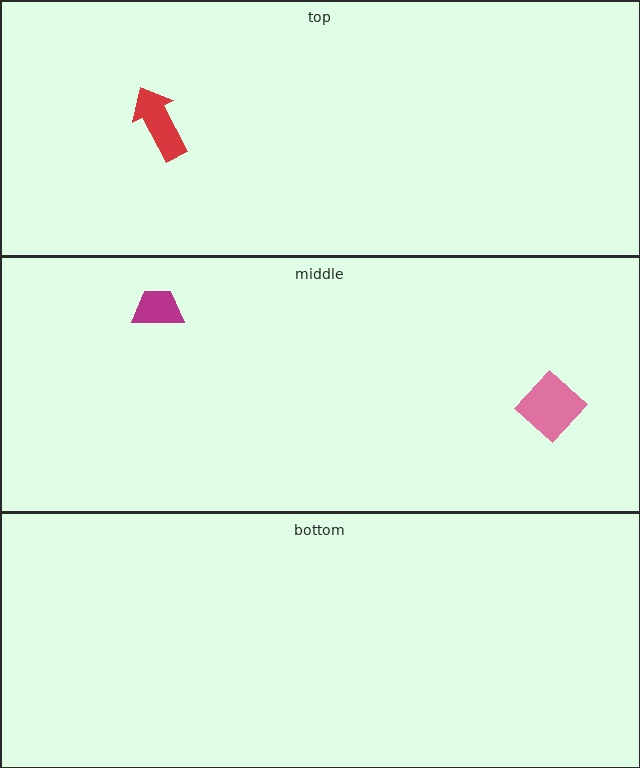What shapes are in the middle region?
The magenta trapezoid, the pink diamond.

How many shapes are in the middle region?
2.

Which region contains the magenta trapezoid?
The middle region.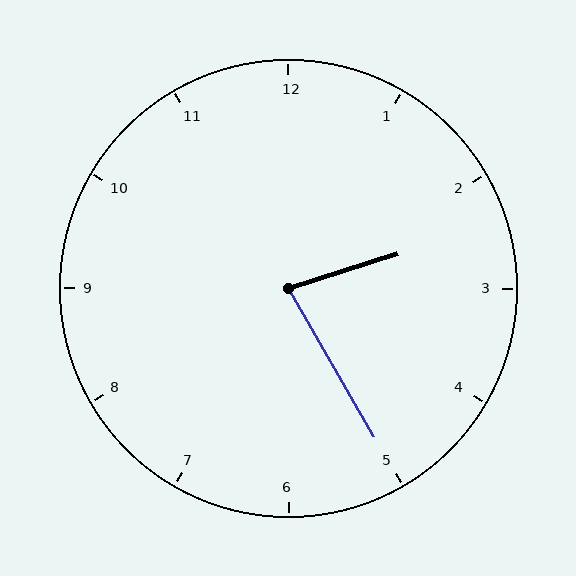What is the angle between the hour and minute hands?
Approximately 78 degrees.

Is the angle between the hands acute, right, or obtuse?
It is acute.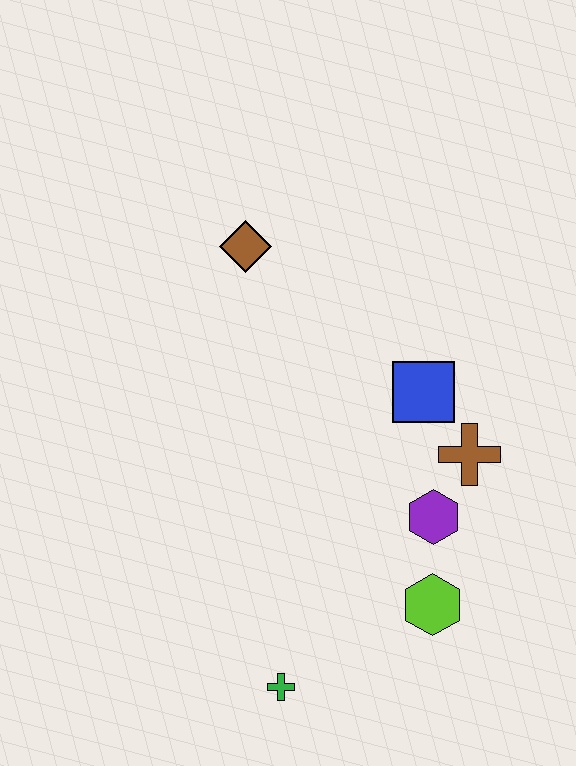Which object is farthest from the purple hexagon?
The brown diamond is farthest from the purple hexagon.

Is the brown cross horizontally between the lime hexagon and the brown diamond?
No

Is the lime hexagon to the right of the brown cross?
No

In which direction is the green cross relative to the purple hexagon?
The green cross is below the purple hexagon.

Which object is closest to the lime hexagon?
The purple hexagon is closest to the lime hexagon.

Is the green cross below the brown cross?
Yes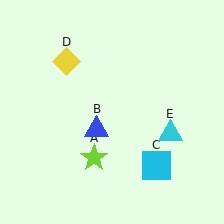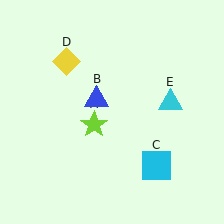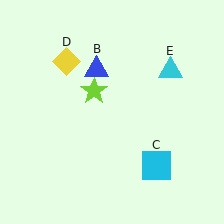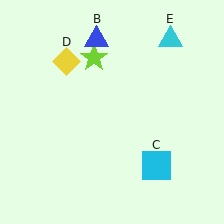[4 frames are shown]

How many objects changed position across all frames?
3 objects changed position: lime star (object A), blue triangle (object B), cyan triangle (object E).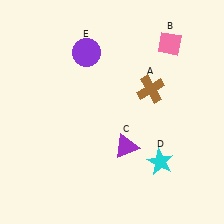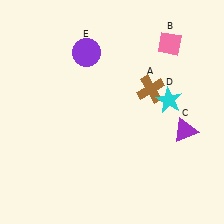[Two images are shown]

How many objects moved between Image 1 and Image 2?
2 objects moved between the two images.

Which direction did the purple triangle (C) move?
The purple triangle (C) moved right.